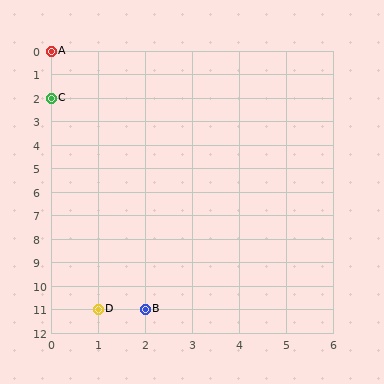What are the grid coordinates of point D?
Point D is at grid coordinates (1, 11).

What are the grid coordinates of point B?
Point B is at grid coordinates (2, 11).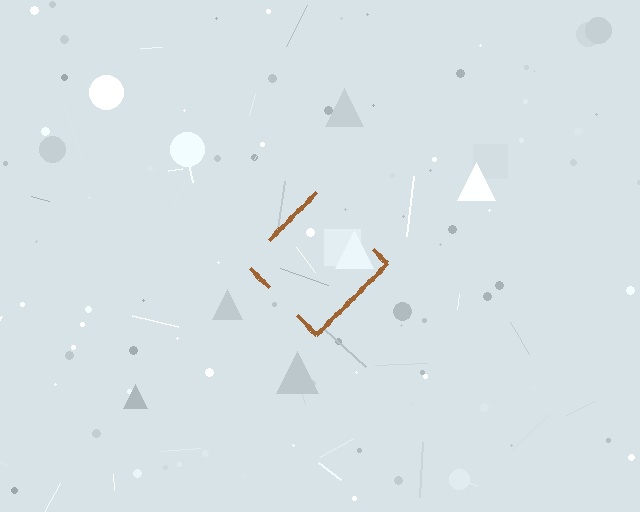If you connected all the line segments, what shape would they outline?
They would outline a diamond.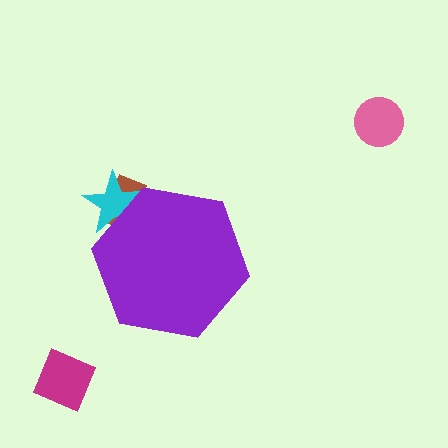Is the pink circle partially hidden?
No, the pink circle is fully visible.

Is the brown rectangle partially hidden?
Yes, the brown rectangle is partially hidden behind the purple hexagon.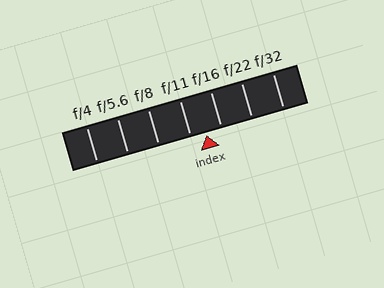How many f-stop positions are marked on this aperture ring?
There are 7 f-stop positions marked.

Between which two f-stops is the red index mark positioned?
The index mark is between f/11 and f/16.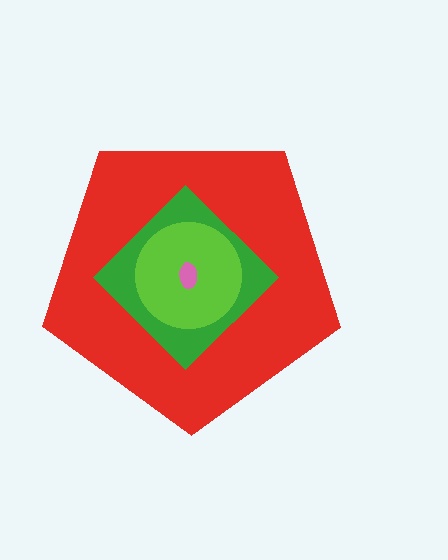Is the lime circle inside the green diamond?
Yes.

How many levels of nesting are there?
4.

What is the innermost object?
The pink ellipse.